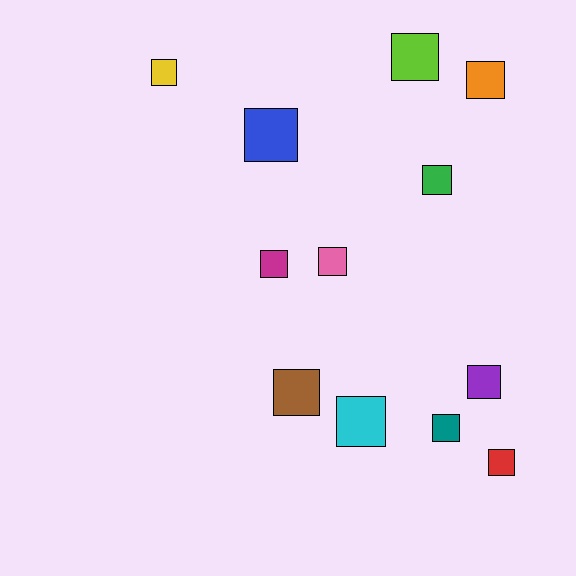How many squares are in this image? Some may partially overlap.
There are 12 squares.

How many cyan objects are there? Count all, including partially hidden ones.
There is 1 cyan object.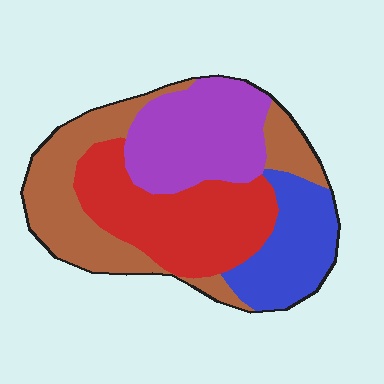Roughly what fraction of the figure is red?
Red takes up between a sixth and a third of the figure.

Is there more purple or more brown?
Brown.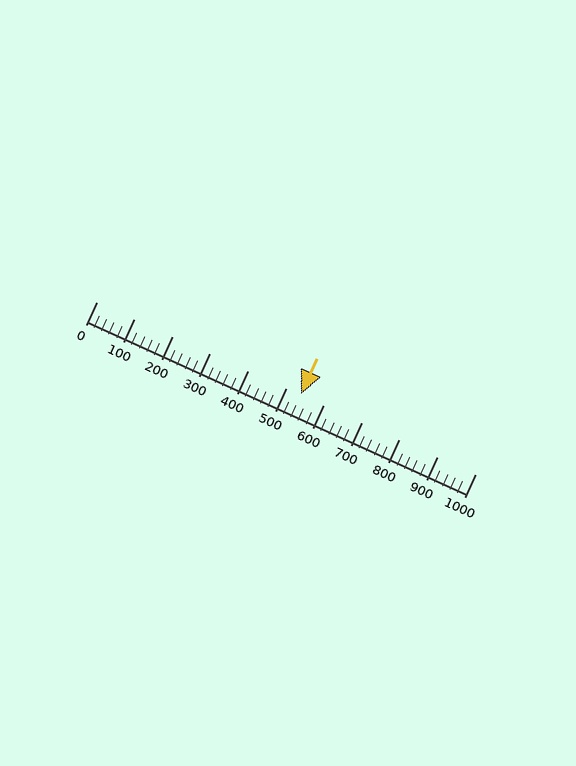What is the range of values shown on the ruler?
The ruler shows values from 0 to 1000.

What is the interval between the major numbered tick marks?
The major tick marks are spaced 100 units apart.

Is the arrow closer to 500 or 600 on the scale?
The arrow is closer to 500.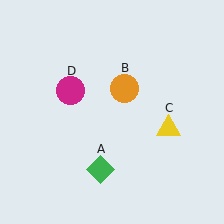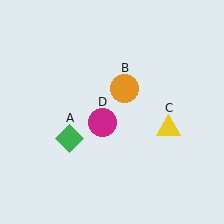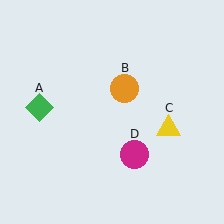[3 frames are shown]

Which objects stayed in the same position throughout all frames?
Orange circle (object B) and yellow triangle (object C) remained stationary.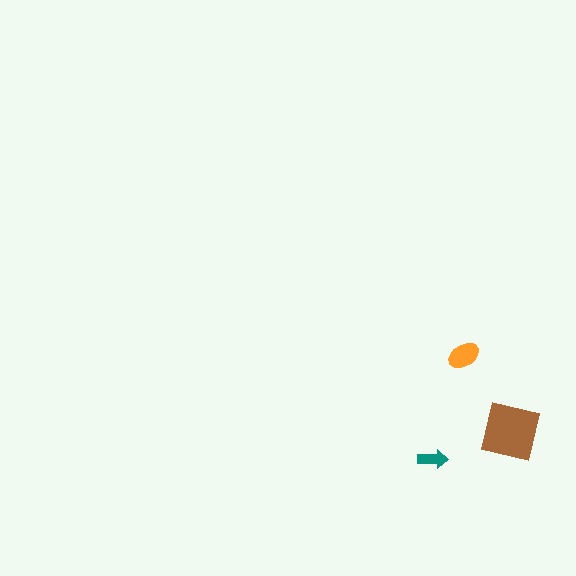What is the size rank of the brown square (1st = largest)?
1st.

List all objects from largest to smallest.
The brown square, the orange ellipse, the teal arrow.